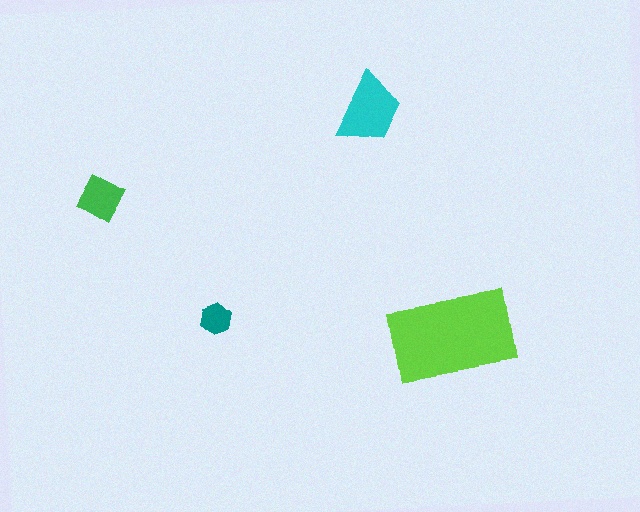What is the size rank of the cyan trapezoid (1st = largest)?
2nd.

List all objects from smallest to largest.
The teal hexagon, the green diamond, the cyan trapezoid, the lime rectangle.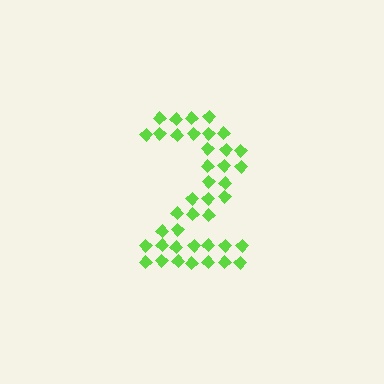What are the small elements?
The small elements are diamonds.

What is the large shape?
The large shape is the digit 2.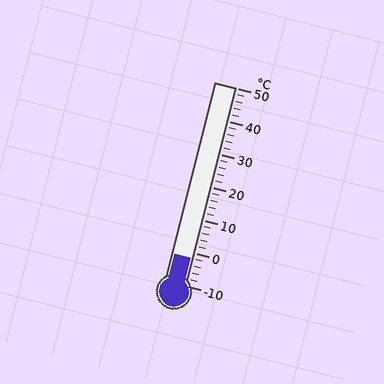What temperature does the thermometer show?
The thermometer shows approximately -2°C.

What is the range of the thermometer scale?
The thermometer scale ranges from -10°C to 50°C.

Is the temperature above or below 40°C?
The temperature is below 40°C.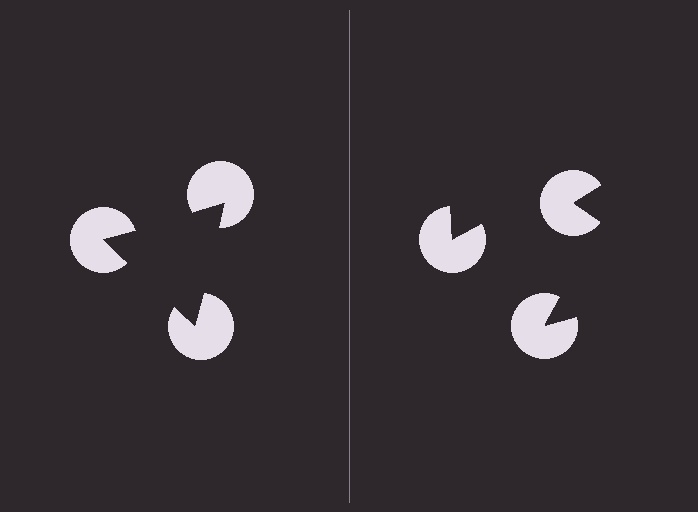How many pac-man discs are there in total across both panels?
6 — 3 on each side.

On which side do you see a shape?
An illusory triangle appears on the left side. On the right side the wedge cuts are rotated, so no coherent shape forms.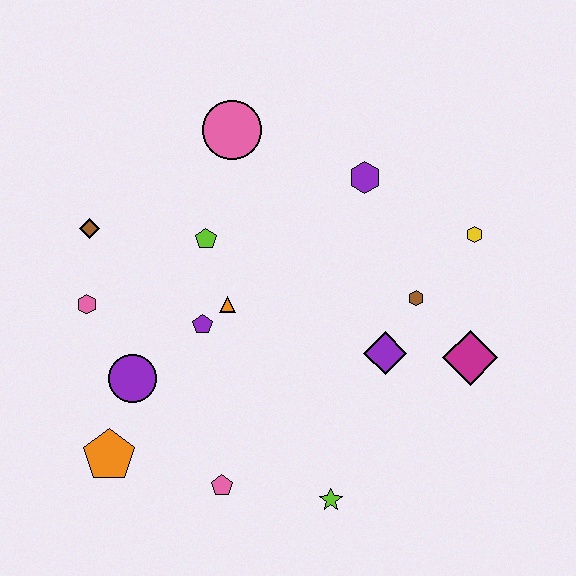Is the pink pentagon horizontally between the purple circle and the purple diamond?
Yes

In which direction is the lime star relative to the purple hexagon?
The lime star is below the purple hexagon.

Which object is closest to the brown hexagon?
The purple diamond is closest to the brown hexagon.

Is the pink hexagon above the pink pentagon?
Yes